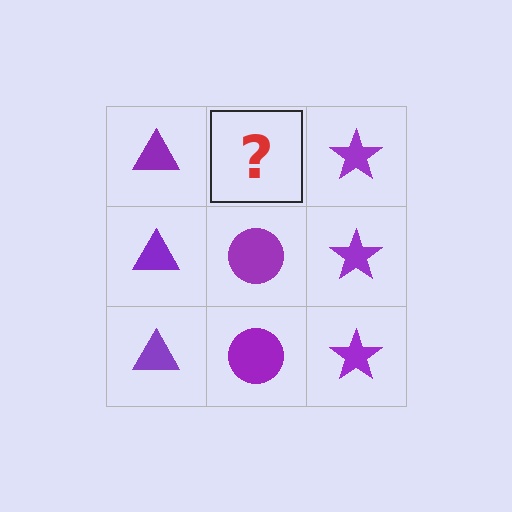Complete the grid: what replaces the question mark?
The question mark should be replaced with a purple circle.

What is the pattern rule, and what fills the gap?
The rule is that each column has a consistent shape. The gap should be filled with a purple circle.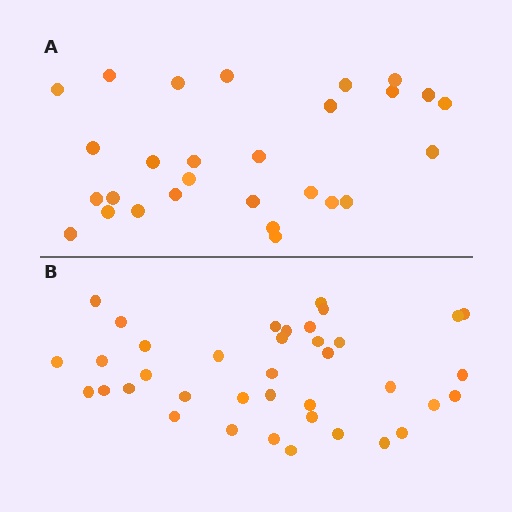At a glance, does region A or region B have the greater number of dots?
Region B (the bottom region) has more dots.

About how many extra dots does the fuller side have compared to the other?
Region B has roughly 10 or so more dots than region A.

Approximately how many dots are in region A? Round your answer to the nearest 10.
About 30 dots. (The exact count is 28, which rounds to 30.)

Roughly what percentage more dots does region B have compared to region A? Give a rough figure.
About 35% more.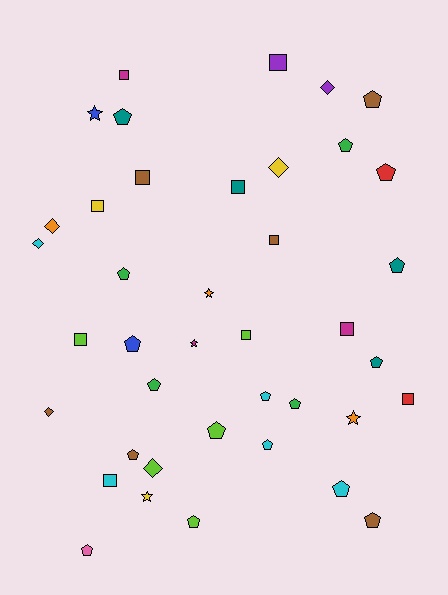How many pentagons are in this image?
There are 18 pentagons.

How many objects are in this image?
There are 40 objects.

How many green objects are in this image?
There are 4 green objects.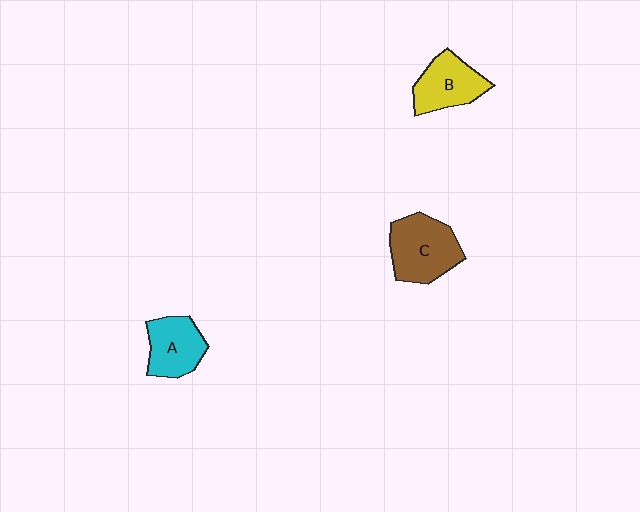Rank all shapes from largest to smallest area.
From largest to smallest: C (brown), B (yellow), A (cyan).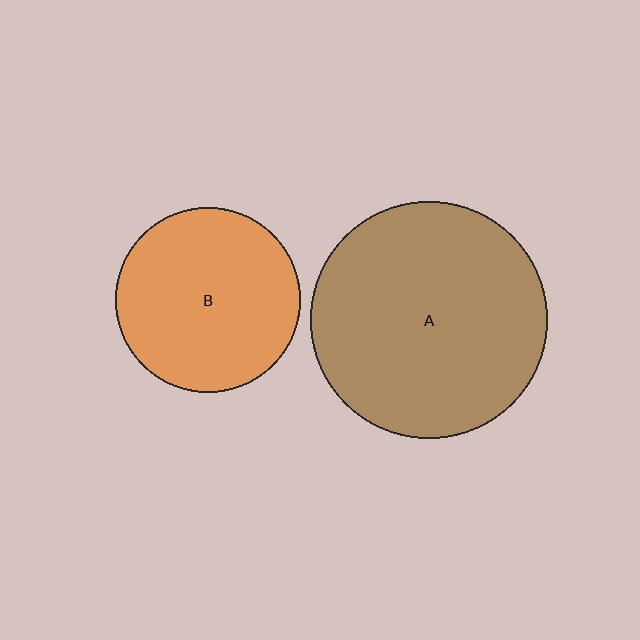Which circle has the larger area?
Circle A (brown).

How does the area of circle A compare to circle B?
Approximately 1.6 times.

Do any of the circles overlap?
No, none of the circles overlap.